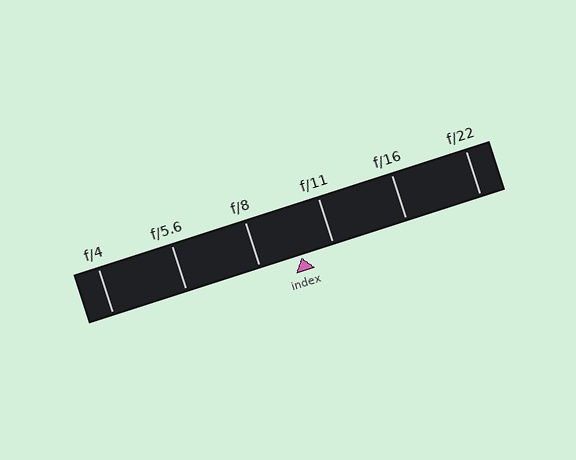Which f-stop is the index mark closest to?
The index mark is closest to f/11.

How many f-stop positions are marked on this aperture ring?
There are 6 f-stop positions marked.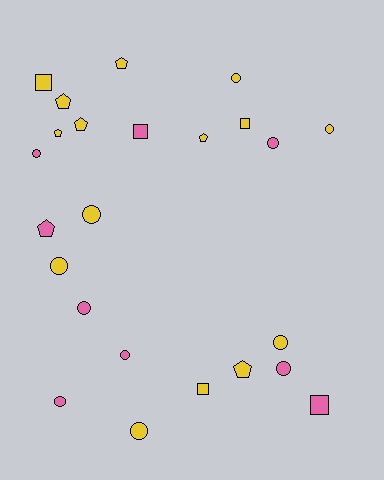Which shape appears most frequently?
Circle, with 12 objects.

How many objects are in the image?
There are 24 objects.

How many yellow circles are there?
There are 6 yellow circles.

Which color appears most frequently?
Yellow, with 15 objects.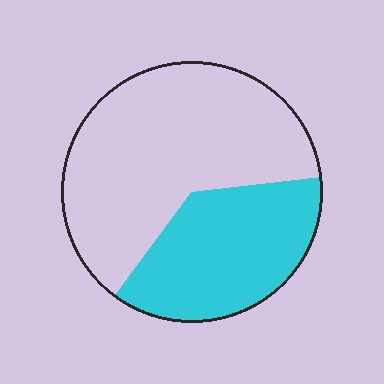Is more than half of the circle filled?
No.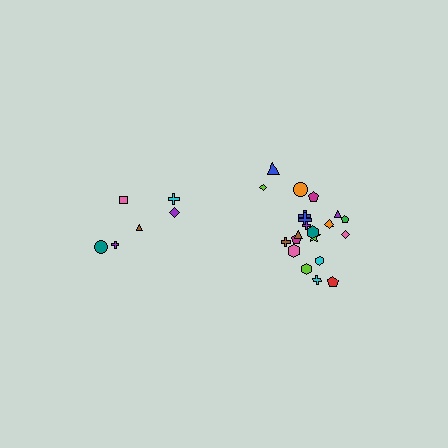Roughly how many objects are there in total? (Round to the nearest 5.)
Roughly 30 objects in total.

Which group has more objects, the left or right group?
The right group.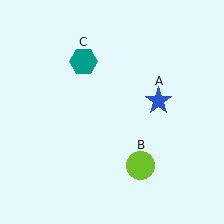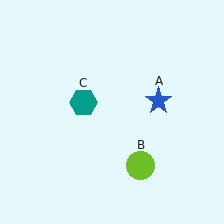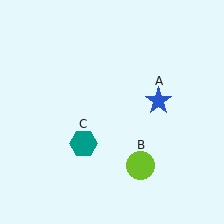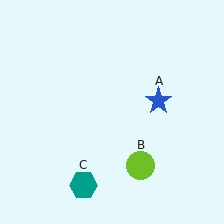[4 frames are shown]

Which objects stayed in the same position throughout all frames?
Blue star (object A) and lime circle (object B) remained stationary.